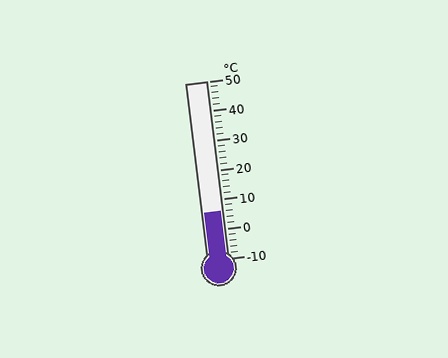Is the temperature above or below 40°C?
The temperature is below 40°C.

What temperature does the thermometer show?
The thermometer shows approximately 6°C.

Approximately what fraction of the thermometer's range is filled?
The thermometer is filled to approximately 25% of its range.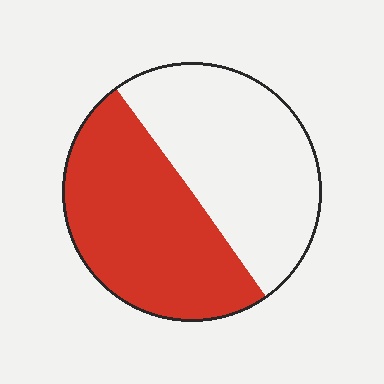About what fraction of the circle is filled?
About one half (1/2).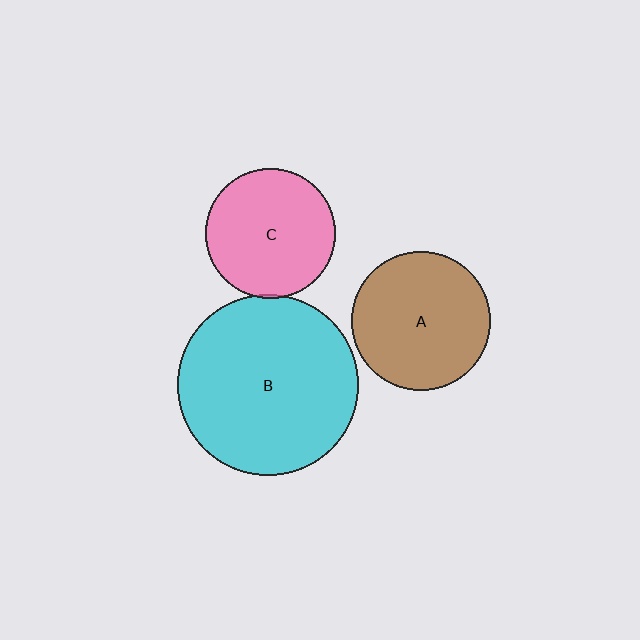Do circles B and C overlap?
Yes.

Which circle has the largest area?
Circle B (cyan).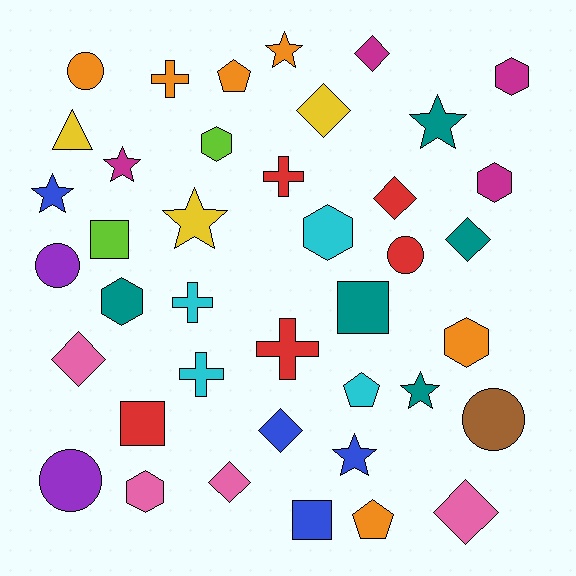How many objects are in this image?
There are 40 objects.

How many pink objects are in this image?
There are 4 pink objects.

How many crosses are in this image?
There are 5 crosses.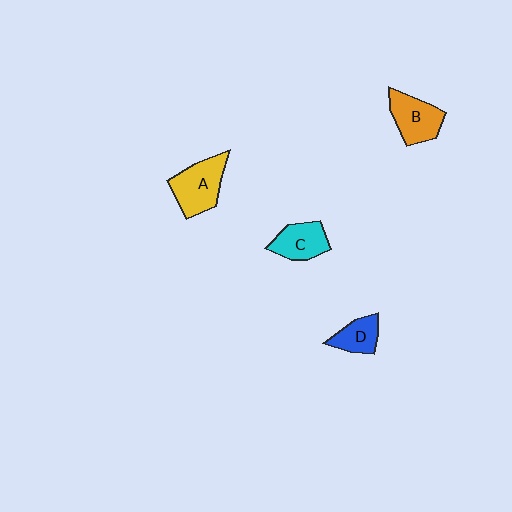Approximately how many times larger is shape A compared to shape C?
Approximately 1.3 times.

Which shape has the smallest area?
Shape D (blue).